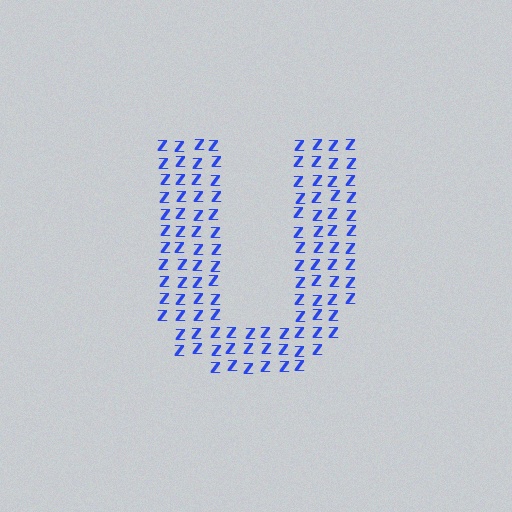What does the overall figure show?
The overall figure shows the letter U.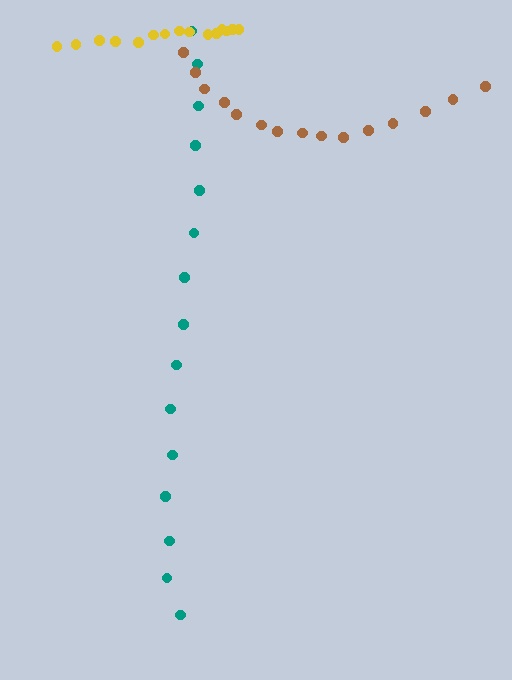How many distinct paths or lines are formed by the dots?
There are 3 distinct paths.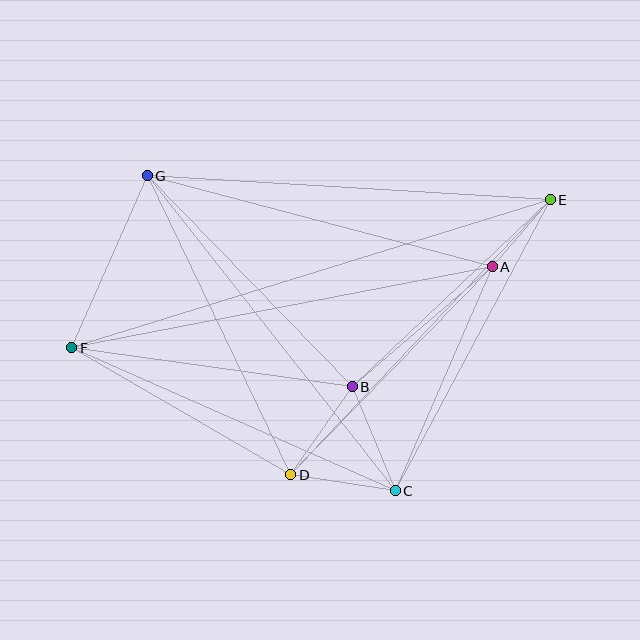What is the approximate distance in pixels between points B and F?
The distance between B and F is approximately 283 pixels.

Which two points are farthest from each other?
Points E and F are farthest from each other.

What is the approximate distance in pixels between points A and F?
The distance between A and F is approximately 428 pixels.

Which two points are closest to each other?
Points A and E are closest to each other.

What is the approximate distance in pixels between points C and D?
The distance between C and D is approximately 105 pixels.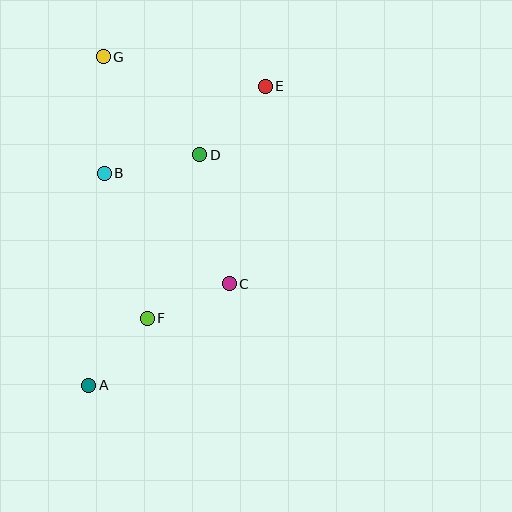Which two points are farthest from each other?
Points A and E are farthest from each other.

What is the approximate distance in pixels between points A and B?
The distance between A and B is approximately 213 pixels.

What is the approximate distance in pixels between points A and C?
The distance between A and C is approximately 173 pixels.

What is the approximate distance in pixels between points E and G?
The distance between E and G is approximately 165 pixels.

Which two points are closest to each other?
Points A and F are closest to each other.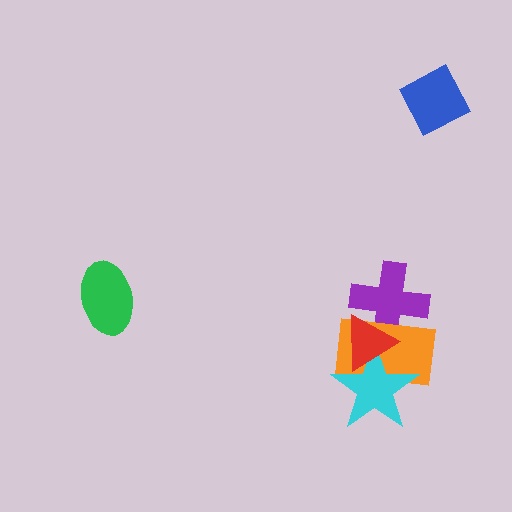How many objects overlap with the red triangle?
3 objects overlap with the red triangle.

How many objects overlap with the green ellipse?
0 objects overlap with the green ellipse.